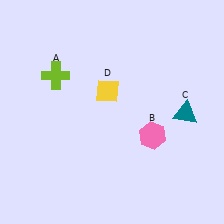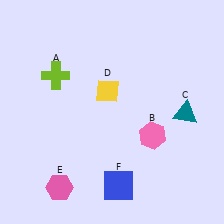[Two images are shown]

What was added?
A pink hexagon (E), a blue square (F) were added in Image 2.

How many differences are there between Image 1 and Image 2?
There are 2 differences between the two images.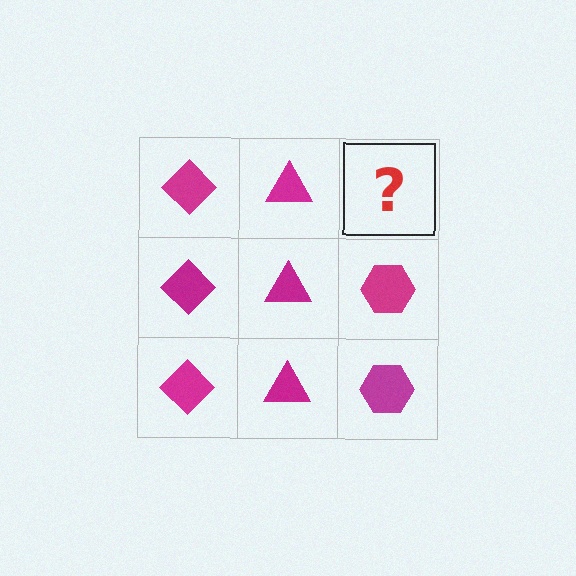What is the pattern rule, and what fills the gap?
The rule is that each column has a consistent shape. The gap should be filled with a magenta hexagon.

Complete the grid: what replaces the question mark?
The question mark should be replaced with a magenta hexagon.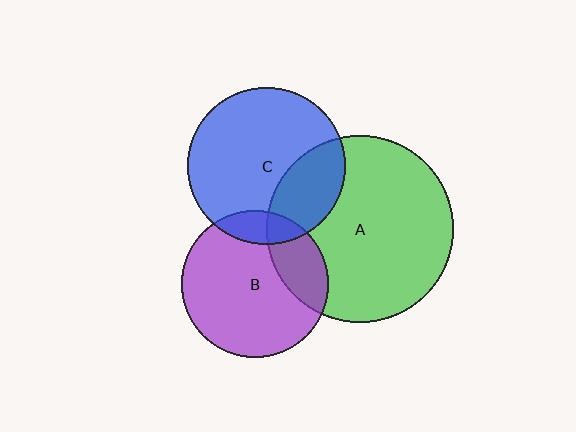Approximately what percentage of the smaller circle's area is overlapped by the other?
Approximately 25%.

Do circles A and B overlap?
Yes.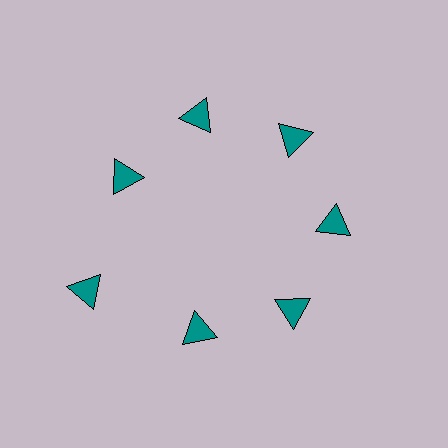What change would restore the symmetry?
The symmetry would be restored by moving it inward, back onto the ring so that all 7 triangles sit at equal angles and equal distance from the center.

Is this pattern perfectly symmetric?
No. The 7 teal triangles are arranged in a ring, but one element near the 8 o'clock position is pushed outward from the center, breaking the 7-fold rotational symmetry.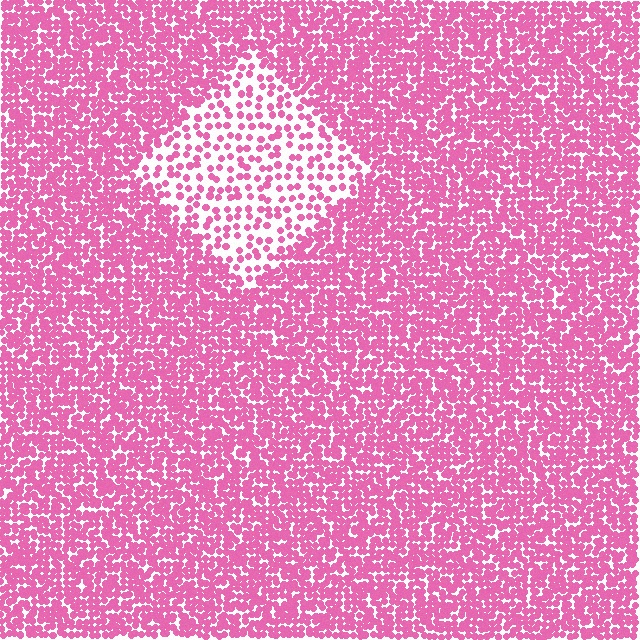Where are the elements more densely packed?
The elements are more densely packed outside the diamond boundary.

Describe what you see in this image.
The image contains small pink elements arranged at two different densities. A diamond-shaped region is visible where the elements are less densely packed than the surrounding area.